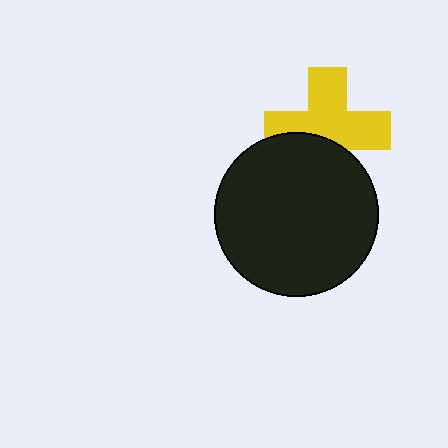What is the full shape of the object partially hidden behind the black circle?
The partially hidden object is a yellow cross.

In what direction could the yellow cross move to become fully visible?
The yellow cross could move up. That would shift it out from behind the black circle entirely.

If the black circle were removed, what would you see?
You would see the complete yellow cross.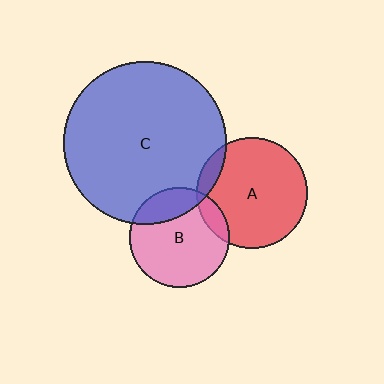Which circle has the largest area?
Circle C (blue).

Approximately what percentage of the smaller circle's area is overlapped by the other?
Approximately 20%.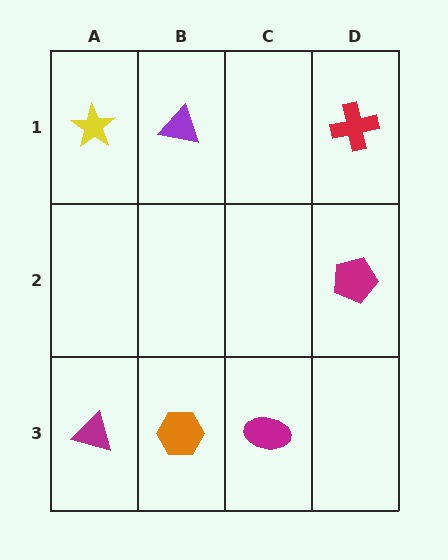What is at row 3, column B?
An orange hexagon.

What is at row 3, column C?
A magenta ellipse.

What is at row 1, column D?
A red cross.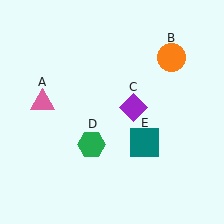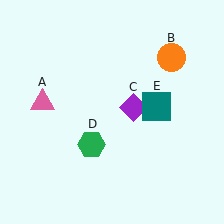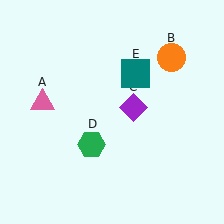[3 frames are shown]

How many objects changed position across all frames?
1 object changed position: teal square (object E).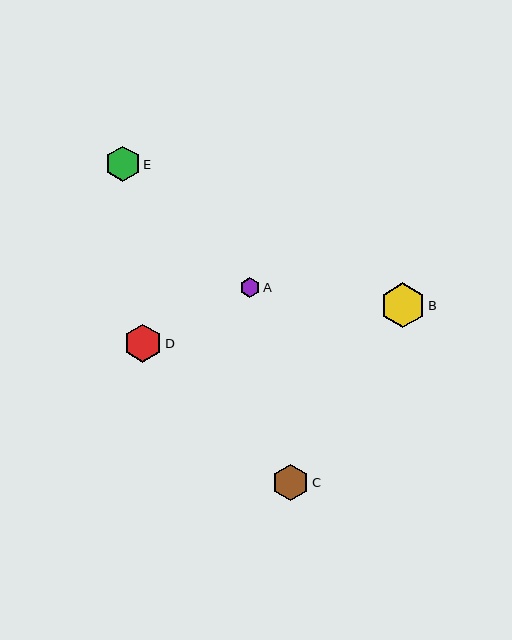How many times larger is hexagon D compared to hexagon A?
Hexagon D is approximately 1.9 times the size of hexagon A.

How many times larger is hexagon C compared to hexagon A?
Hexagon C is approximately 1.8 times the size of hexagon A.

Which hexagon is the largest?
Hexagon B is the largest with a size of approximately 45 pixels.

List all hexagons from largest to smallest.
From largest to smallest: B, D, C, E, A.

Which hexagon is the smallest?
Hexagon A is the smallest with a size of approximately 20 pixels.